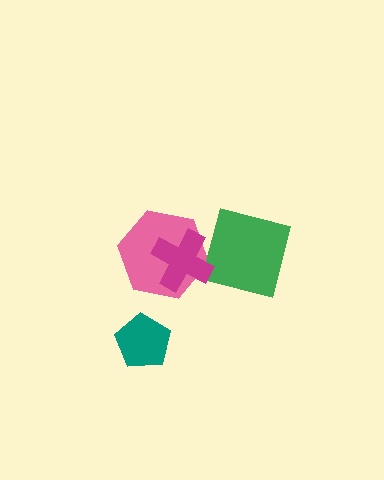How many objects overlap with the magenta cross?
1 object overlaps with the magenta cross.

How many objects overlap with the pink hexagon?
1 object overlaps with the pink hexagon.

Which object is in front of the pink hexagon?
The magenta cross is in front of the pink hexagon.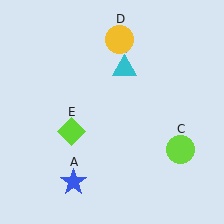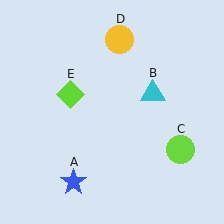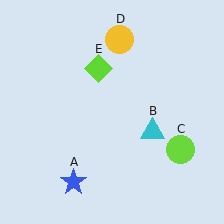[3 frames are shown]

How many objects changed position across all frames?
2 objects changed position: cyan triangle (object B), lime diamond (object E).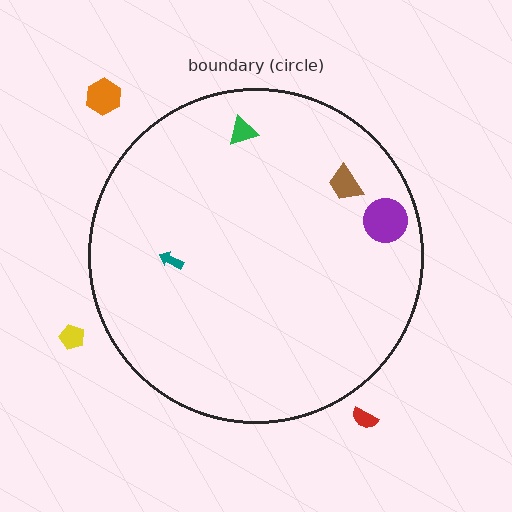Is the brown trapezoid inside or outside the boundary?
Inside.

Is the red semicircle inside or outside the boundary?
Outside.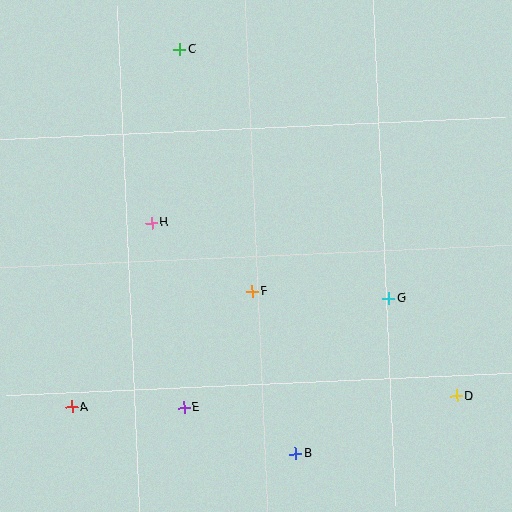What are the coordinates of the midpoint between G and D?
The midpoint between G and D is at (423, 347).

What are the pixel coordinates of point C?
Point C is at (179, 50).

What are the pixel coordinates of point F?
Point F is at (252, 292).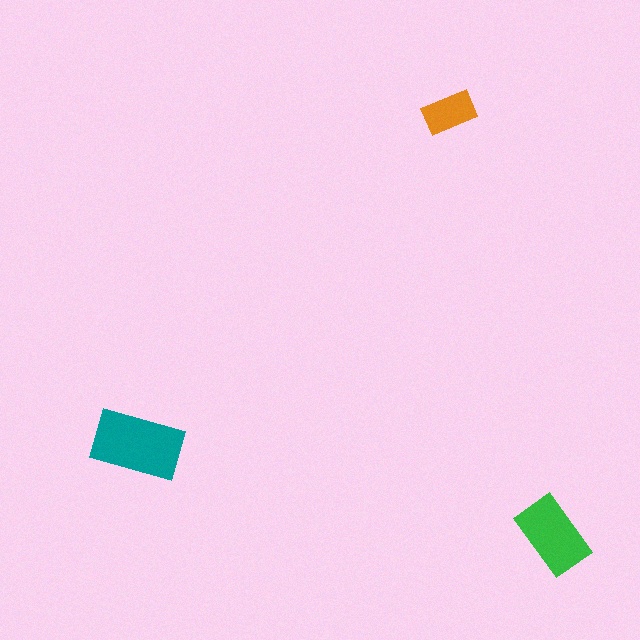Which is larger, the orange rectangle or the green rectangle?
The green one.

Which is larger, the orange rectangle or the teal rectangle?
The teal one.